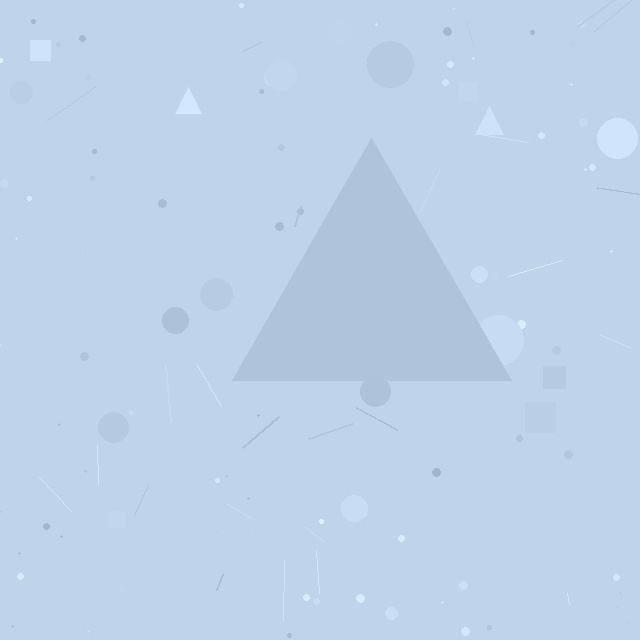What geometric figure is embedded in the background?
A triangle is embedded in the background.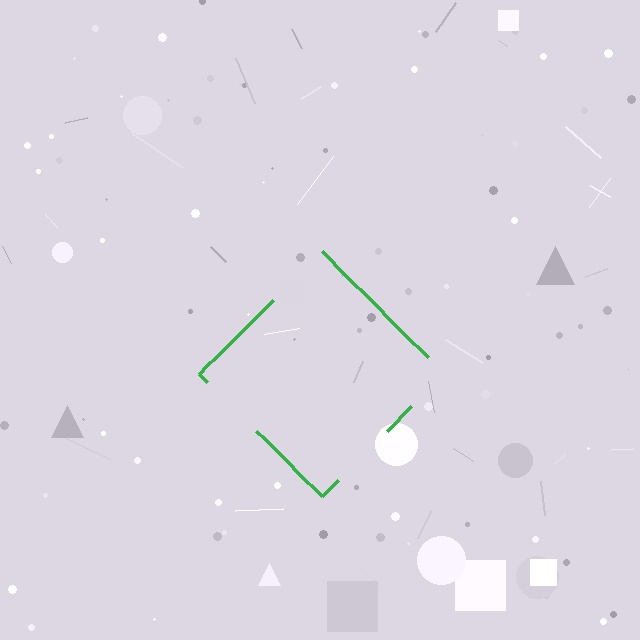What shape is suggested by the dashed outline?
The dashed outline suggests a diamond.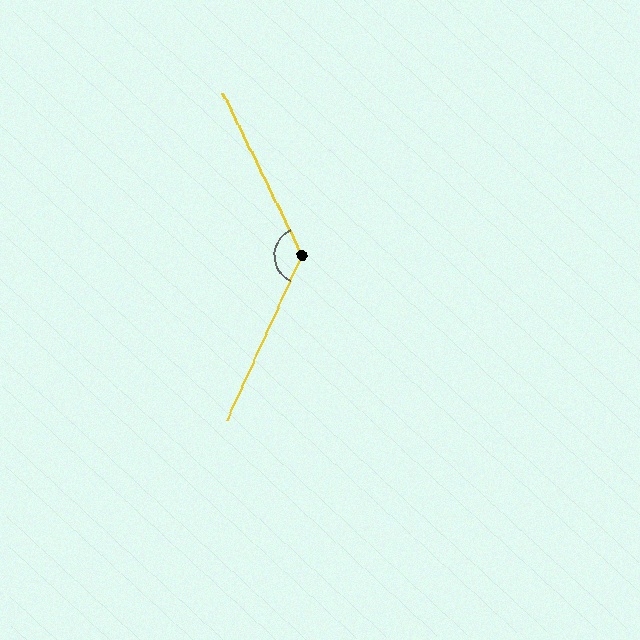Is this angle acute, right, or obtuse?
It is obtuse.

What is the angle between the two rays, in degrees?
Approximately 129 degrees.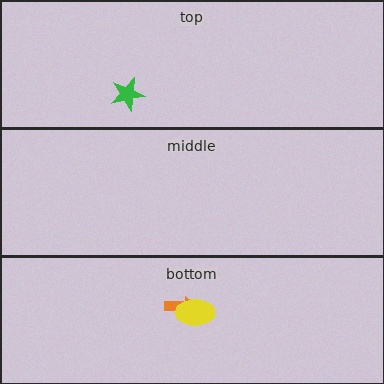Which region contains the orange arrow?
The bottom region.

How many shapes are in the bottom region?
2.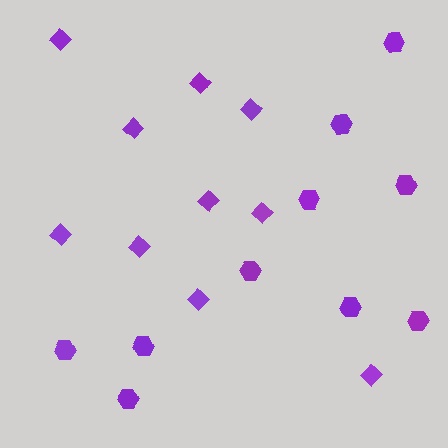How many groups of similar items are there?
There are 2 groups: one group of diamonds (10) and one group of hexagons (10).